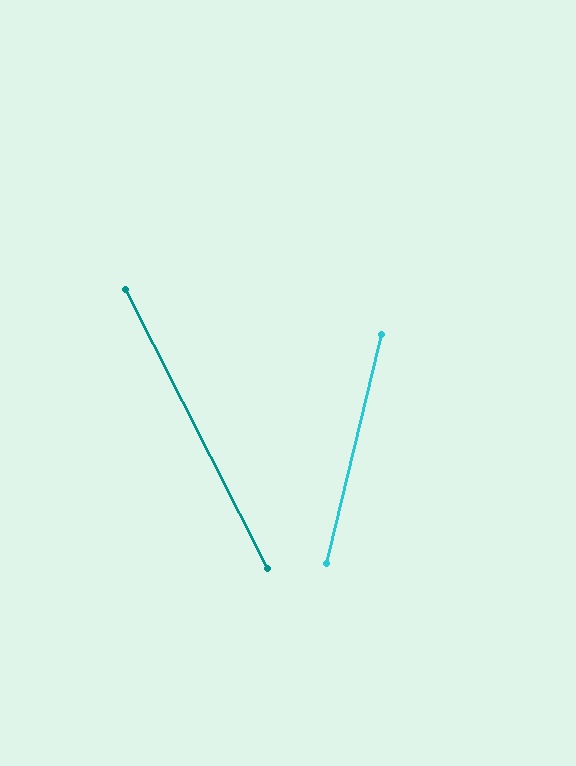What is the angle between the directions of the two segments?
Approximately 41 degrees.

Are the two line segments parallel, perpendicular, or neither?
Neither parallel nor perpendicular — they differ by about 41°.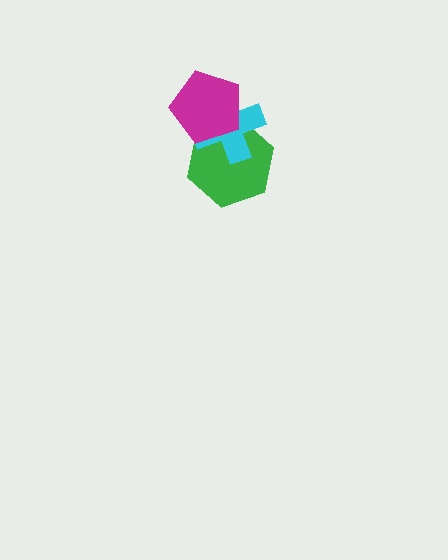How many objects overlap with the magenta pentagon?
2 objects overlap with the magenta pentagon.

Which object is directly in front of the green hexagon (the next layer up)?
The cyan cross is directly in front of the green hexagon.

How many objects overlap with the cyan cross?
2 objects overlap with the cyan cross.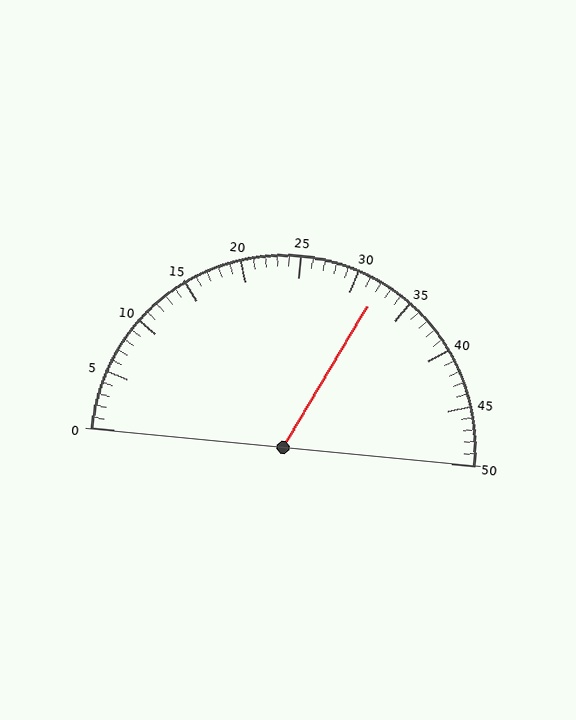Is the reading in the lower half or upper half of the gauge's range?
The reading is in the upper half of the range (0 to 50).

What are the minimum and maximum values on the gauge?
The gauge ranges from 0 to 50.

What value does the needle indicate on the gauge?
The needle indicates approximately 32.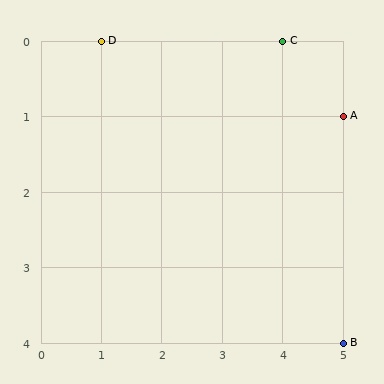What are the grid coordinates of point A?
Point A is at grid coordinates (5, 1).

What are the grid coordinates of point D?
Point D is at grid coordinates (1, 0).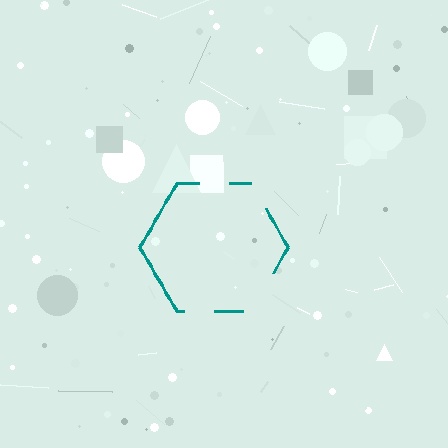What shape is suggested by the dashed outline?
The dashed outline suggests a hexagon.